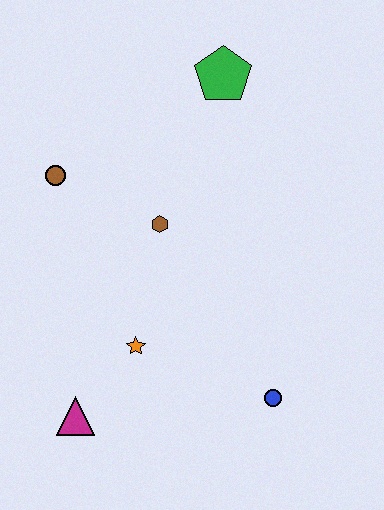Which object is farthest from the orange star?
The green pentagon is farthest from the orange star.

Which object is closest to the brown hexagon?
The brown circle is closest to the brown hexagon.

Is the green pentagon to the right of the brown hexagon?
Yes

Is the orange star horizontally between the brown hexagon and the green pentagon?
No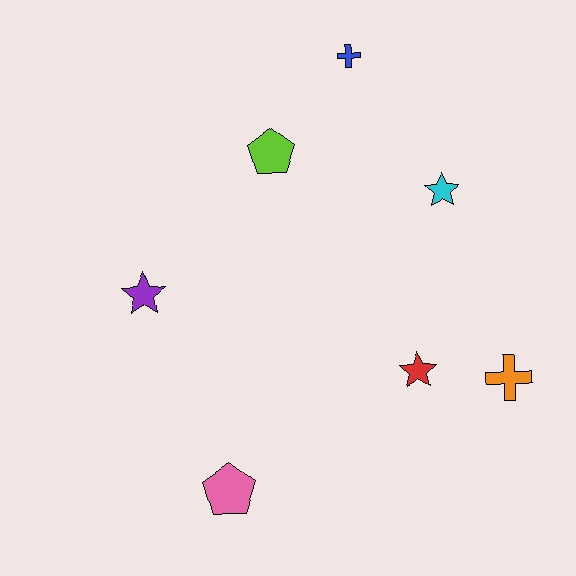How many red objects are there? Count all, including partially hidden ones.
There is 1 red object.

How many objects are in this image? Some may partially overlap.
There are 7 objects.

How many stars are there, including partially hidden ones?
There are 3 stars.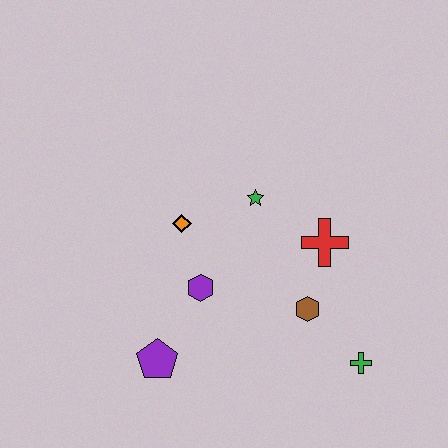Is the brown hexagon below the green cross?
No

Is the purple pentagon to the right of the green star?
No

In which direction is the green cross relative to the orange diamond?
The green cross is to the right of the orange diamond.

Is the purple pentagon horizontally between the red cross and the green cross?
No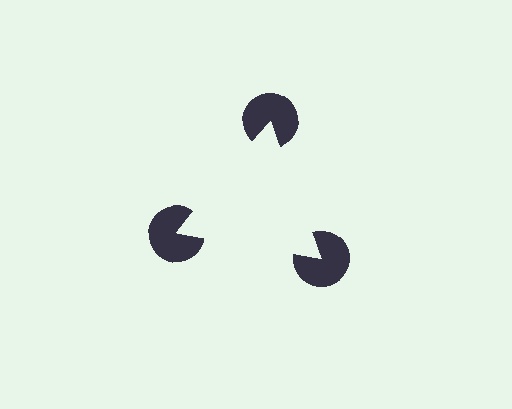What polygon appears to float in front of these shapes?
An illusory triangle — its edges are inferred from the aligned wedge cuts in the pac-man discs, not physically drawn.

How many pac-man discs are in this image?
There are 3 — one at each vertex of the illusory triangle.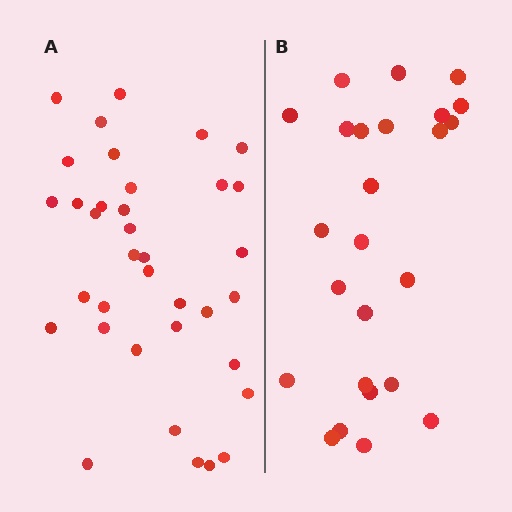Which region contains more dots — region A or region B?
Region A (the left region) has more dots.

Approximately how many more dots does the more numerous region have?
Region A has roughly 12 or so more dots than region B.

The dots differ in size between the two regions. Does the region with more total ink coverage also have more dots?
No. Region B has more total ink coverage because its dots are larger, but region A actually contains more individual dots. Total area can be misleading — the number of items is what matters here.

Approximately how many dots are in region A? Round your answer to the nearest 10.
About 40 dots. (The exact count is 36, which rounds to 40.)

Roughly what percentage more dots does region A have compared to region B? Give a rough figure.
About 45% more.